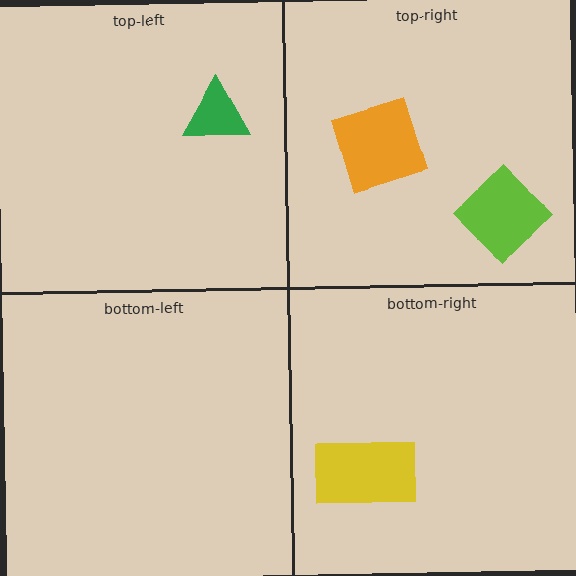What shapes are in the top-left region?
The green triangle.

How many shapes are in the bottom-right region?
1.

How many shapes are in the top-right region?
2.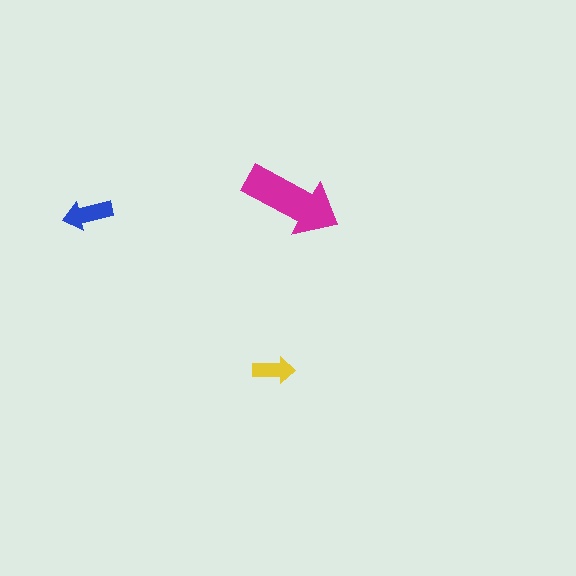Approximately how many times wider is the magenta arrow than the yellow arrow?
About 2.5 times wider.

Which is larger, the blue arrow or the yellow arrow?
The blue one.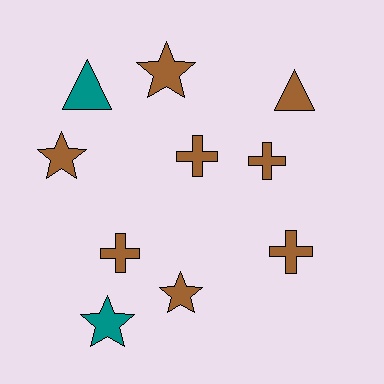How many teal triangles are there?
There is 1 teal triangle.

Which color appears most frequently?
Brown, with 8 objects.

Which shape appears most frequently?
Star, with 4 objects.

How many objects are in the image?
There are 10 objects.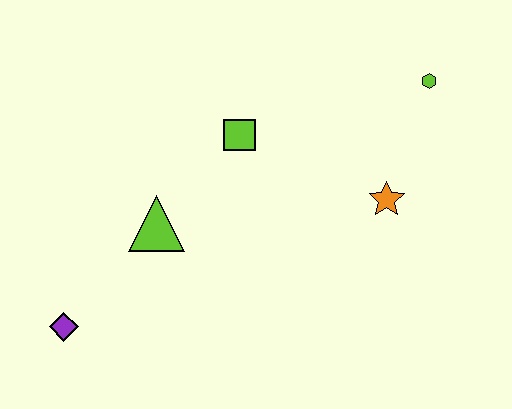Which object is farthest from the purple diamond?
The lime hexagon is farthest from the purple diamond.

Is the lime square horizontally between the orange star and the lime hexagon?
No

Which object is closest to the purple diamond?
The lime triangle is closest to the purple diamond.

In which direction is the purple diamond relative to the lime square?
The purple diamond is below the lime square.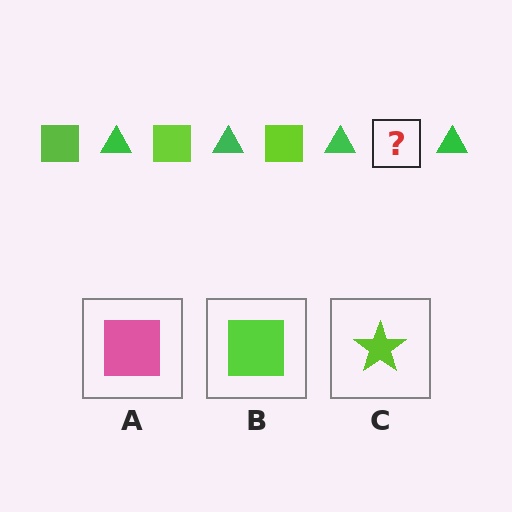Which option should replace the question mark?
Option B.